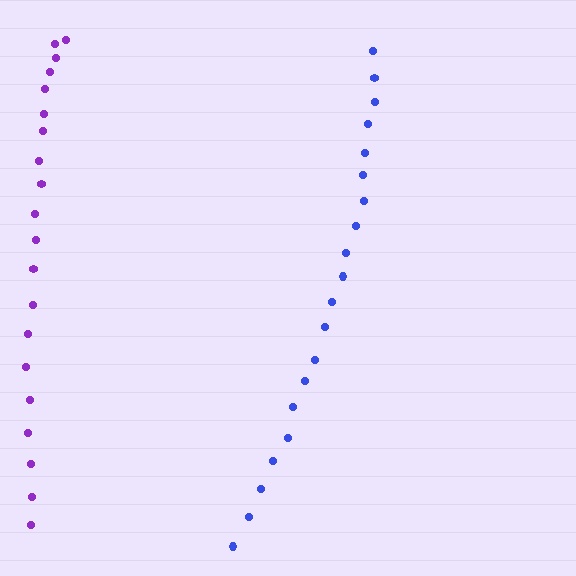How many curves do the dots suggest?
There are 2 distinct paths.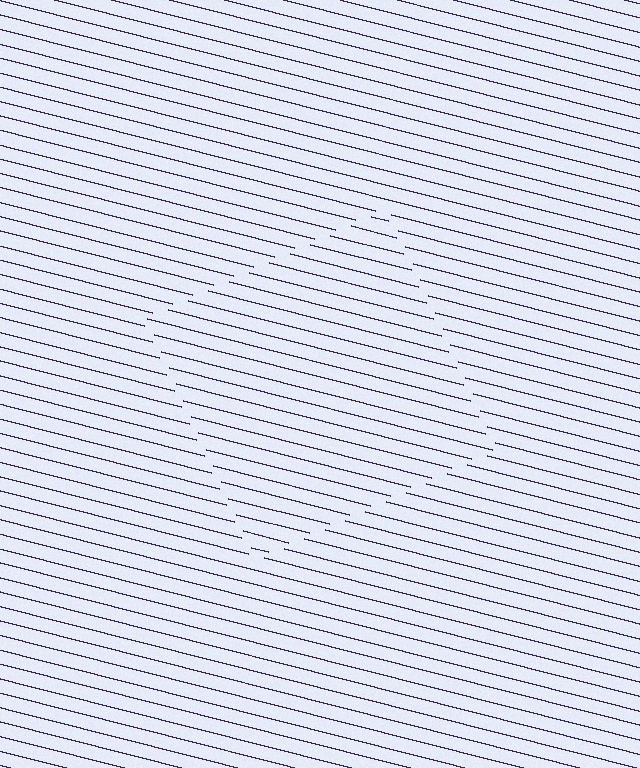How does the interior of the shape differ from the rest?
The interior of the shape contains the same grating, shifted by half a period — the contour is defined by the phase discontinuity where line-ends from the inner and outer gratings abut.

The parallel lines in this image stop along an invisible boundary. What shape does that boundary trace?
An illusory square. The interior of the shape contains the same grating, shifted by half a period — the contour is defined by the phase discontinuity where line-ends from the inner and outer gratings abut.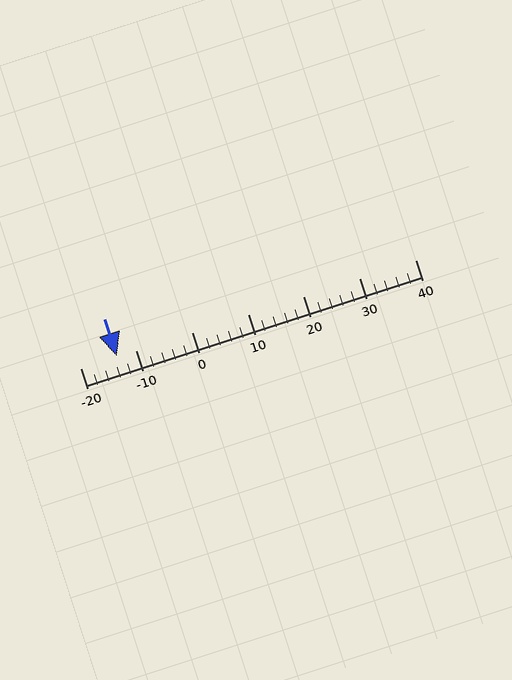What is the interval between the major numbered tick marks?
The major tick marks are spaced 10 units apart.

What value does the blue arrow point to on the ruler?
The blue arrow points to approximately -13.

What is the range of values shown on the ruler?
The ruler shows values from -20 to 40.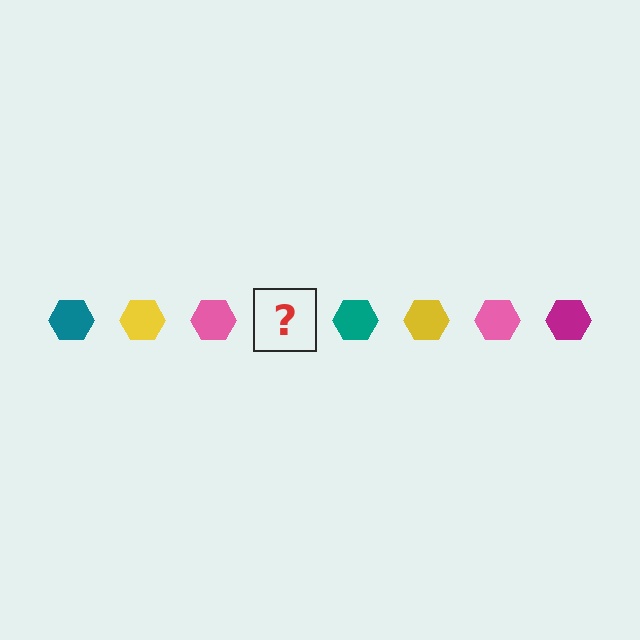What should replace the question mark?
The question mark should be replaced with a magenta hexagon.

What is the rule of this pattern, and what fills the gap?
The rule is that the pattern cycles through teal, yellow, pink, magenta hexagons. The gap should be filled with a magenta hexagon.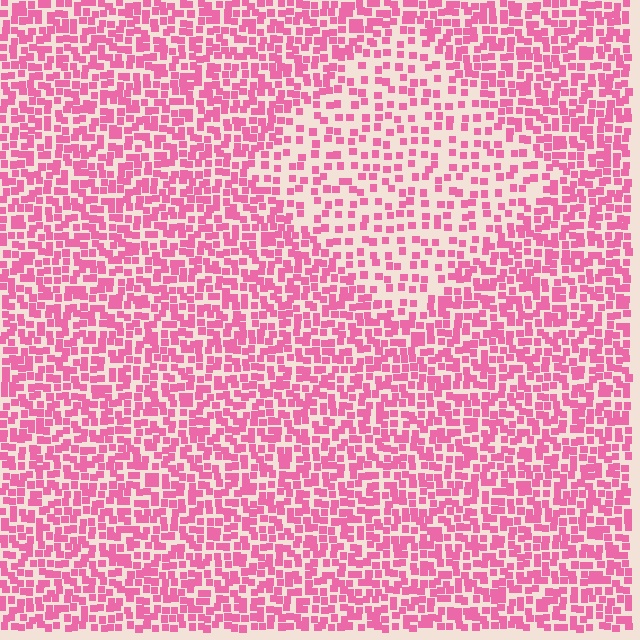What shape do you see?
I see a diamond.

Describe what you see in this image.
The image contains small pink elements arranged at two different densities. A diamond-shaped region is visible where the elements are less densely packed than the surrounding area.